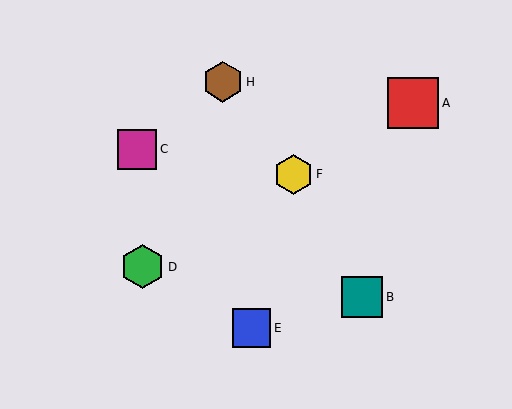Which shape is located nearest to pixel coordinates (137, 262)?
The green hexagon (labeled D) at (143, 267) is nearest to that location.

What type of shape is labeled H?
Shape H is a brown hexagon.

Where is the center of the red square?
The center of the red square is at (413, 103).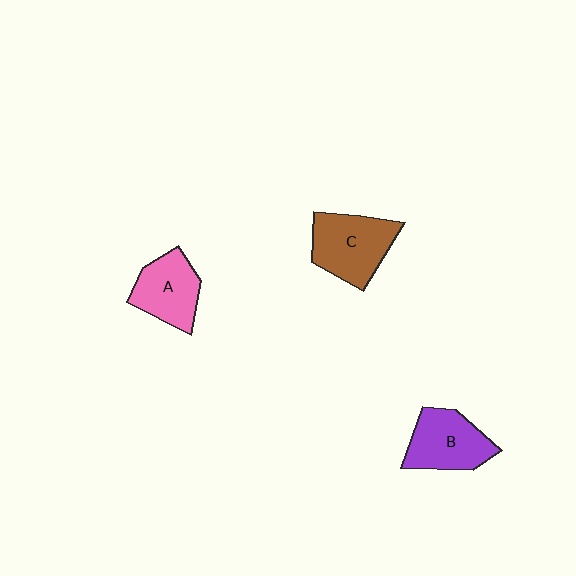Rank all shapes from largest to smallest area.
From largest to smallest: C (brown), B (purple), A (pink).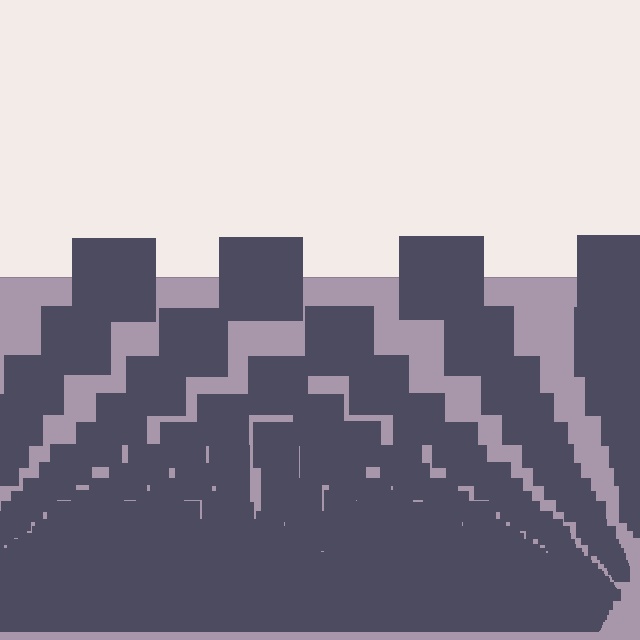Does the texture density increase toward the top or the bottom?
Density increases toward the bottom.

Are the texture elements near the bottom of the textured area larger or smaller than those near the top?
Smaller. The gradient is inverted — elements near the bottom are smaller and denser.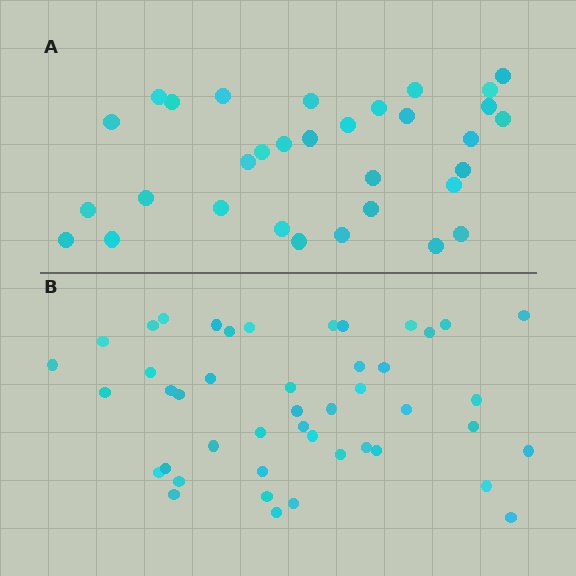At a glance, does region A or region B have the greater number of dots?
Region B (the bottom region) has more dots.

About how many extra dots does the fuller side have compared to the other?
Region B has approximately 15 more dots than region A.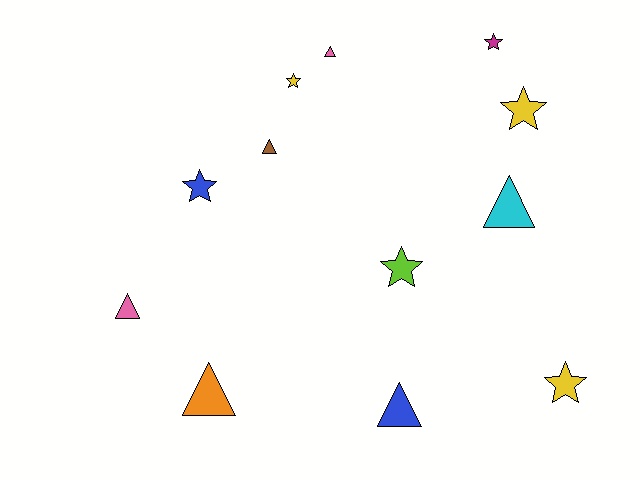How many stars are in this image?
There are 6 stars.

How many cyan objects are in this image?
There is 1 cyan object.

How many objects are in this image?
There are 12 objects.